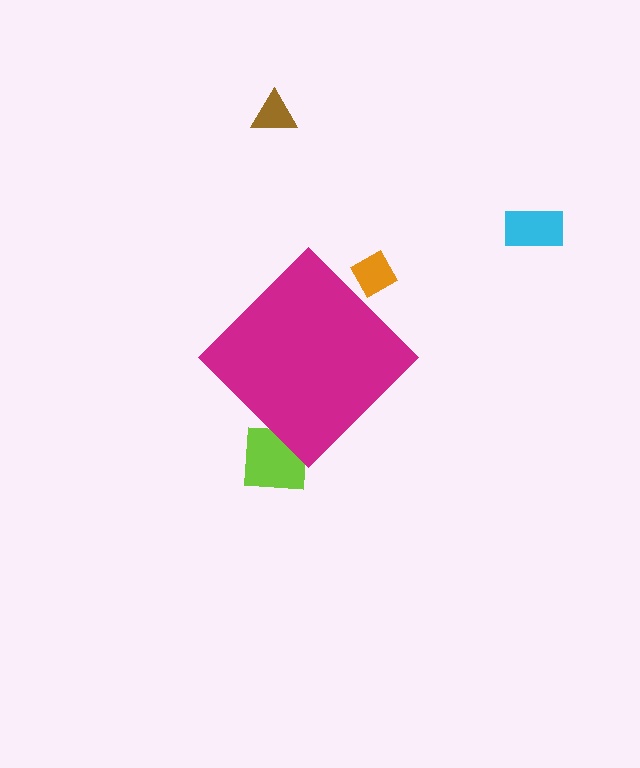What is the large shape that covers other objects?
A magenta diamond.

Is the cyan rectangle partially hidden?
No, the cyan rectangle is fully visible.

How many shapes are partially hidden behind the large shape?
2 shapes are partially hidden.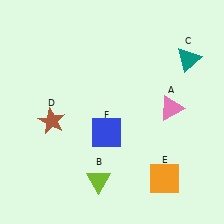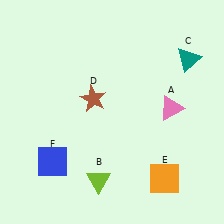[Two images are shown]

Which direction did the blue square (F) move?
The blue square (F) moved left.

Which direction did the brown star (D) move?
The brown star (D) moved right.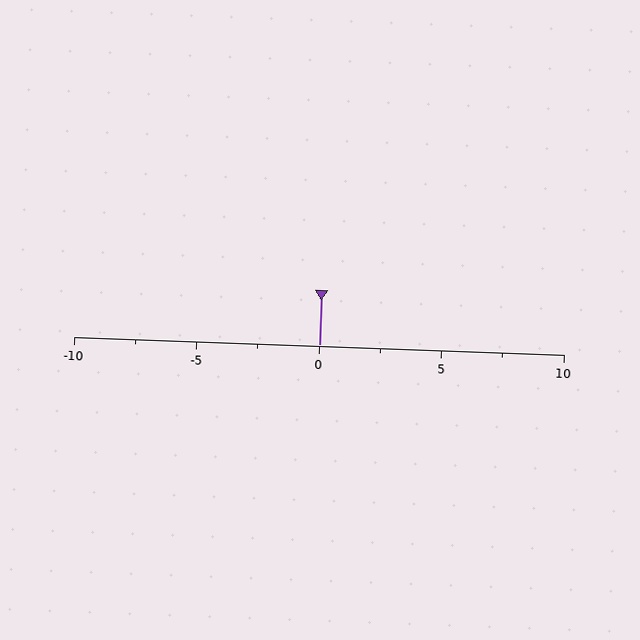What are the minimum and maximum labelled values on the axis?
The axis runs from -10 to 10.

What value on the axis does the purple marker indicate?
The marker indicates approximately 0.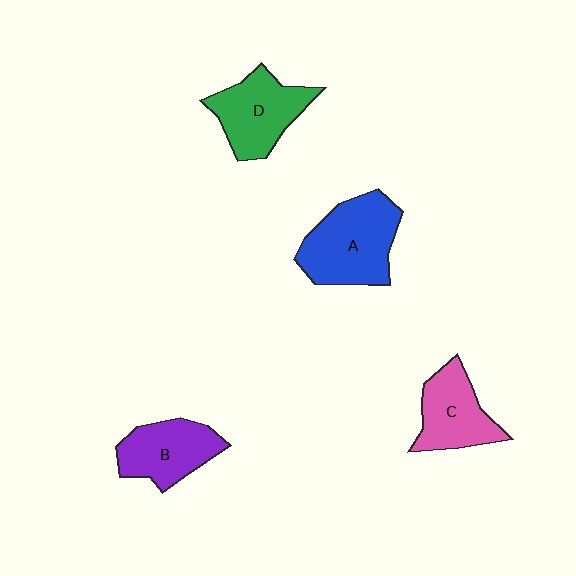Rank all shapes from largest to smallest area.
From largest to smallest: A (blue), D (green), B (purple), C (pink).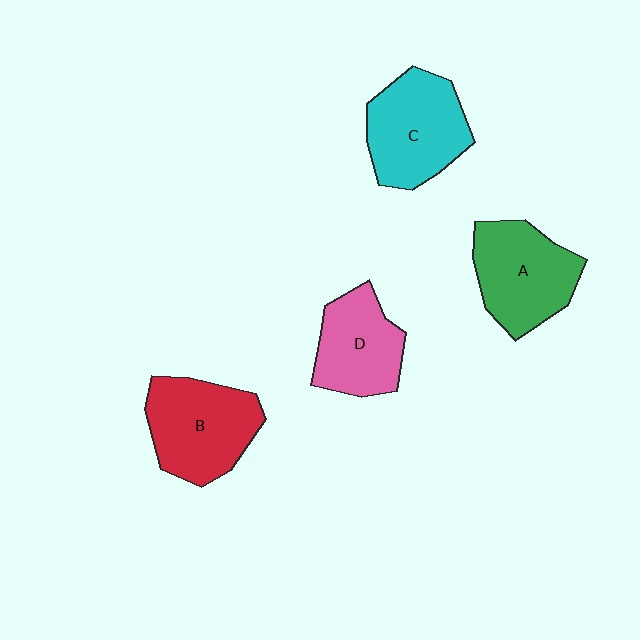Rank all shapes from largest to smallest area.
From largest to smallest: B (red), C (cyan), A (green), D (pink).